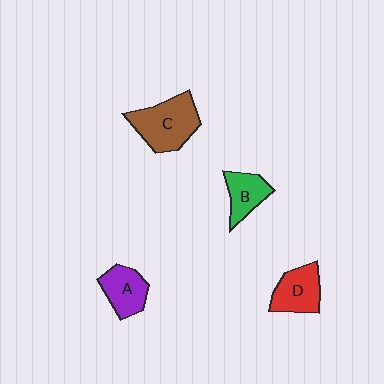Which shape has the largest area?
Shape C (brown).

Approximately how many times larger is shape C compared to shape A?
Approximately 1.5 times.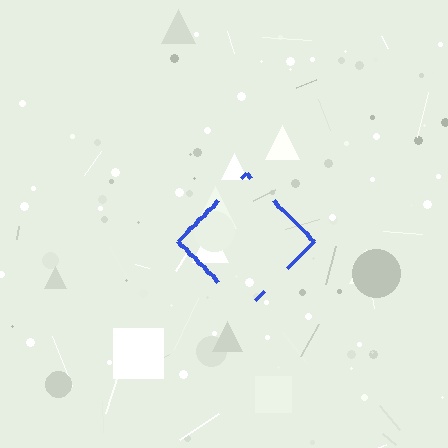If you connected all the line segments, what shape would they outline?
They would outline a diamond.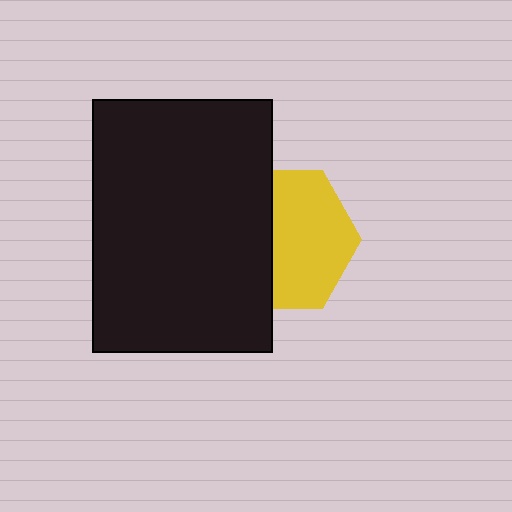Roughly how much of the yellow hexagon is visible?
About half of it is visible (roughly 58%).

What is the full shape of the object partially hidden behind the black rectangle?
The partially hidden object is a yellow hexagon.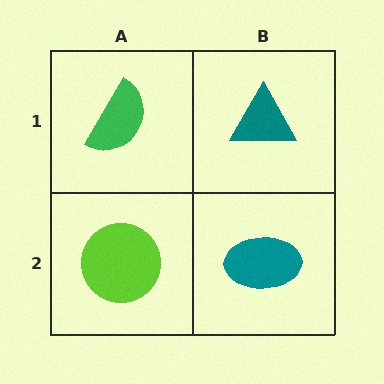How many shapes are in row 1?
2 shapes.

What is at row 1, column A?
A green semicircle.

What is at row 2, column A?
A lime circle.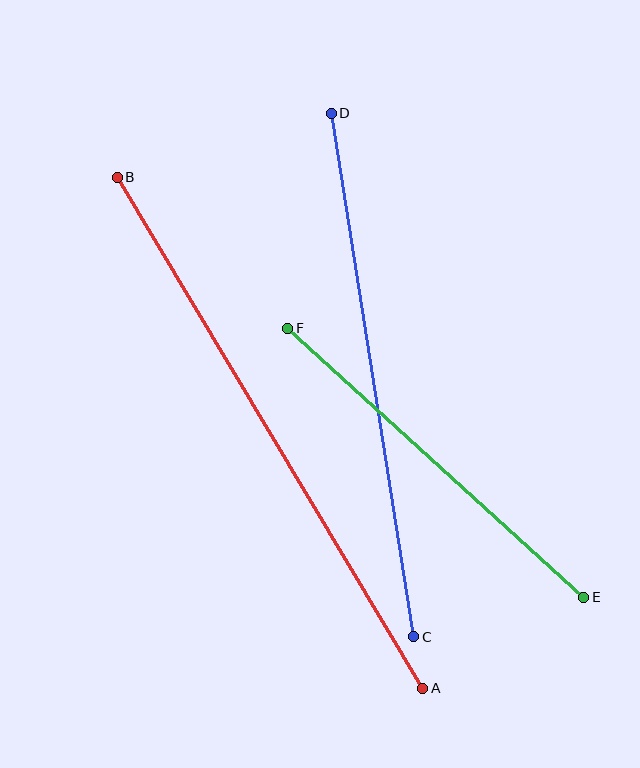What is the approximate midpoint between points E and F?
The midpoint is at approximately (436, 463) pixels.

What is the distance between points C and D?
The distance is approximately 530 pixels.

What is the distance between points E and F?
The distance is approximately 400 pixels.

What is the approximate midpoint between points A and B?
The midpoint is at approximately (270, 433) pixels.